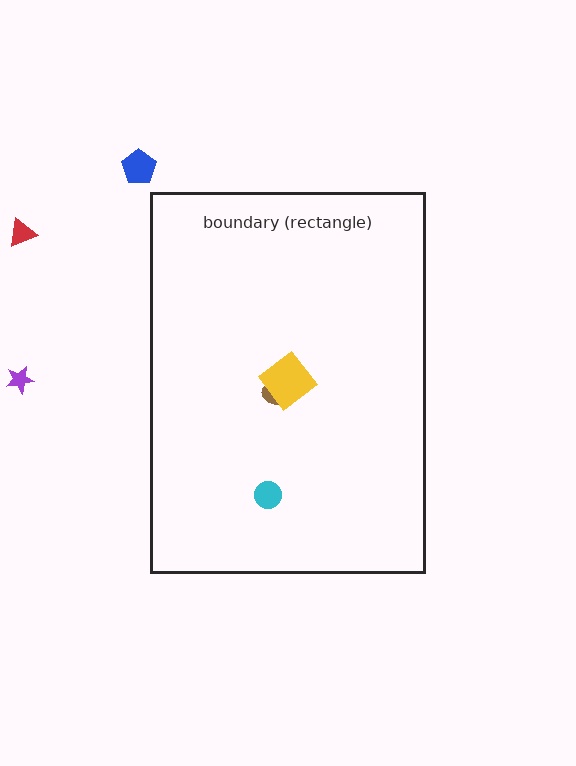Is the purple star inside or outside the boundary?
Outside.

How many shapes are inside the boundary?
3 inside, 3 outside.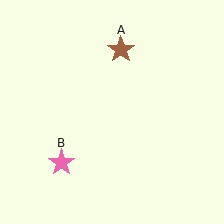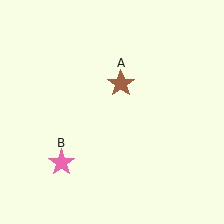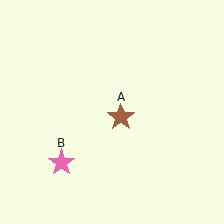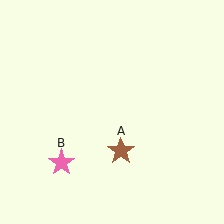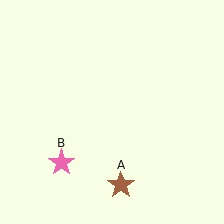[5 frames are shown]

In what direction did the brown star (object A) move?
The brown star (object A) moved down.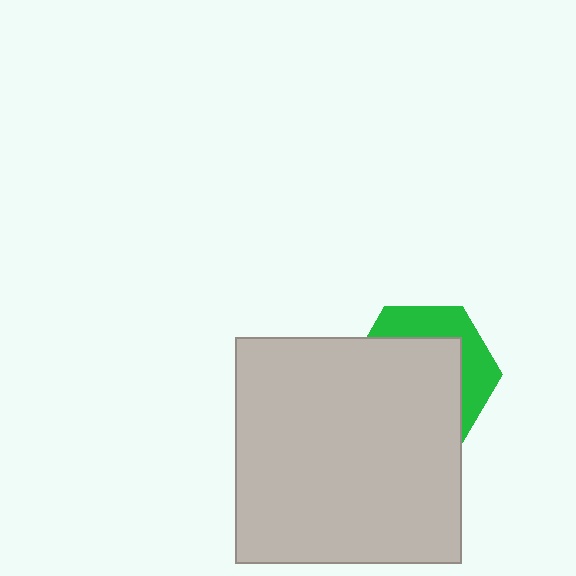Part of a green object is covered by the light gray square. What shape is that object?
It is a hexagon.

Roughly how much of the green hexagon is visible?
A small part of it is visible (roughly 35%).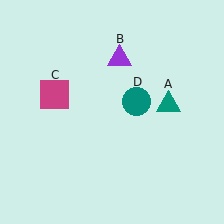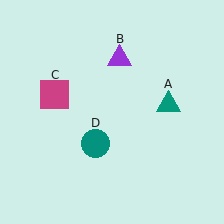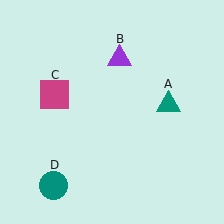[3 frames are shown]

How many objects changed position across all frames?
1 object changed position: teal circle (object D).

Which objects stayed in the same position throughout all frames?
Teal triangle (object A) and purple triangle (object B) and magenta square (object C) remained stationary.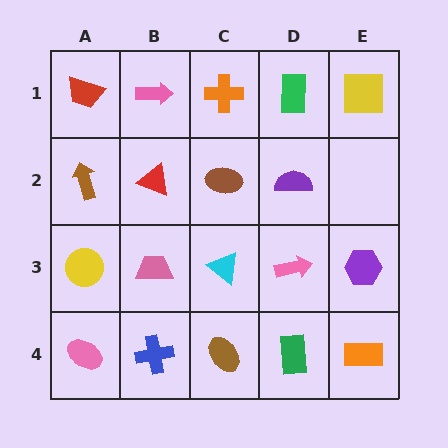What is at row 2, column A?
A brown arrow.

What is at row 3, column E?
A purple hexagon.